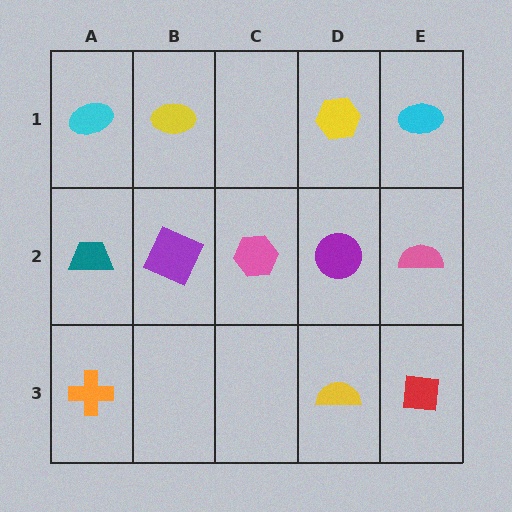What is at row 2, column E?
A pink semicircle.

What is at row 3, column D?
A yellow semicircle.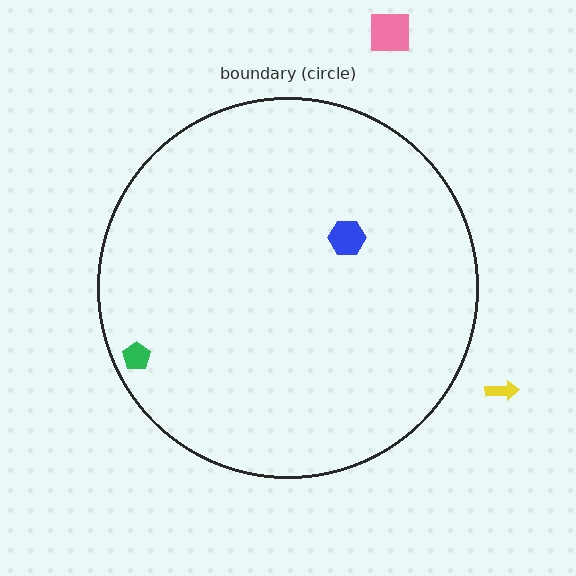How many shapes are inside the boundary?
2 inside, 2 outside.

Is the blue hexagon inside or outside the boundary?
Inside.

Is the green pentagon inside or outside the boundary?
Inside.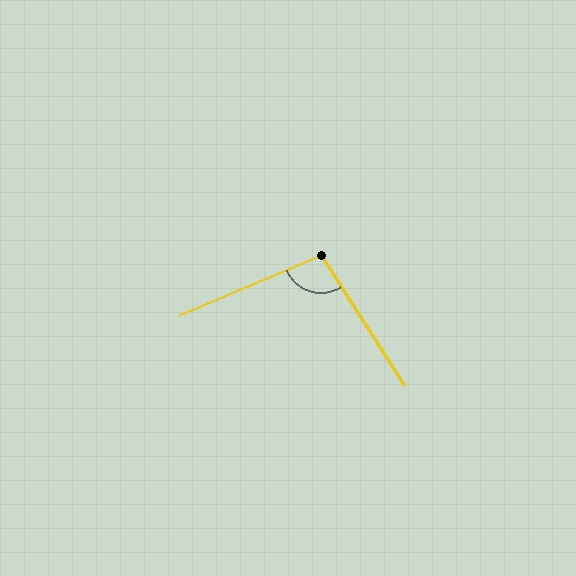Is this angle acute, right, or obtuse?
It is obtuse.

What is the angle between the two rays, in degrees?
Approximately 100 degrees.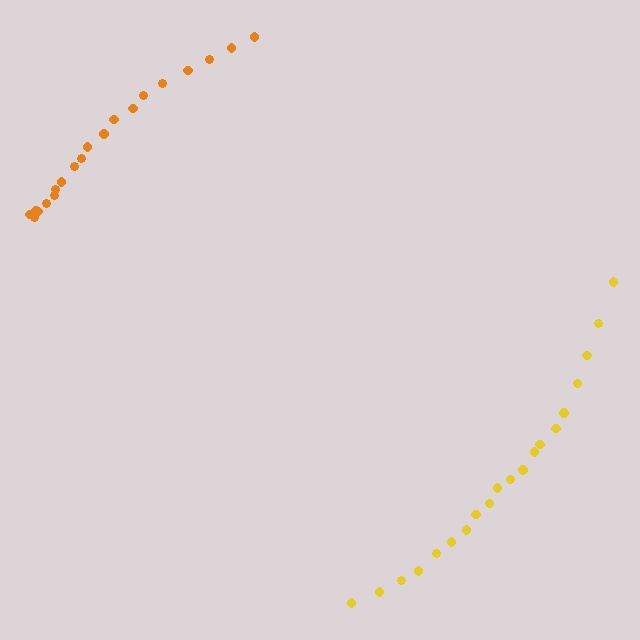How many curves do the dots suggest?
There are 2 distinct paths.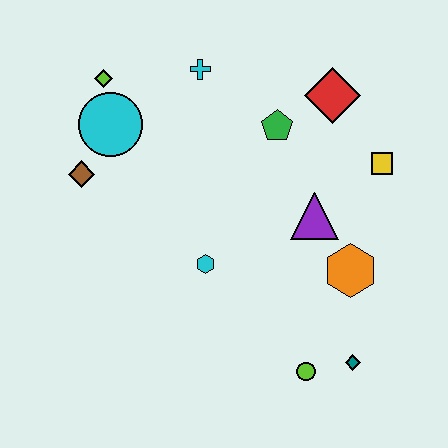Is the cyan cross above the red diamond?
Yes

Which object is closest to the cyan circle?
The lime diamond is closest to the cyan circle.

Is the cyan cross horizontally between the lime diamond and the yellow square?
Yes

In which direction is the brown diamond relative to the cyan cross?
The brown diamond is to the left of the cyan cross.